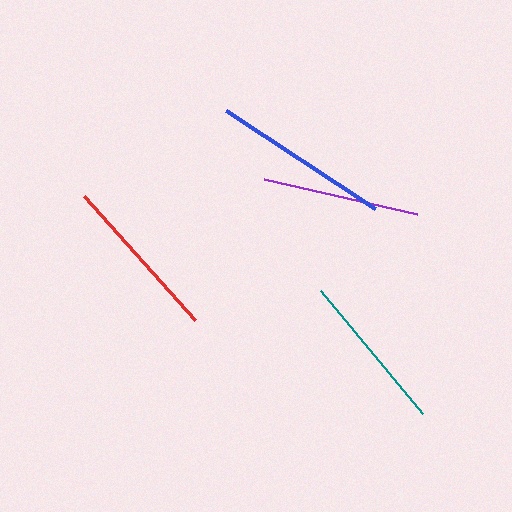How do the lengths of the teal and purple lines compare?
The teal and purple lines are approximately the same length.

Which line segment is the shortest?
The purple line is the shortest at approximately 158 pixels.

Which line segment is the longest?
The blue line is the longest at approximately 178 pixels.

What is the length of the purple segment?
The purple segment is approximately 158 pixels long.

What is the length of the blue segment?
The blue segment is approximately 178 pixels long.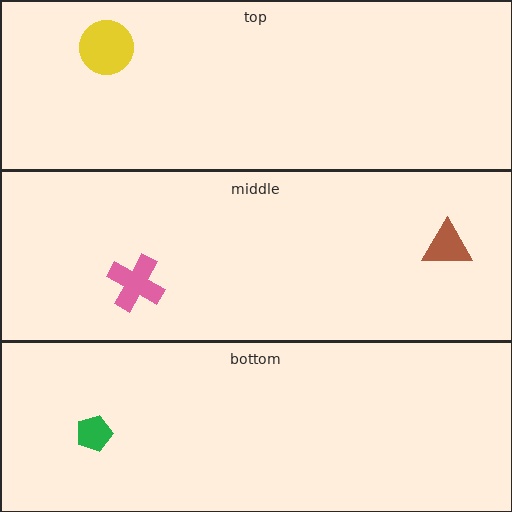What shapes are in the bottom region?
The green pentagon.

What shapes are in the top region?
The yellow circle.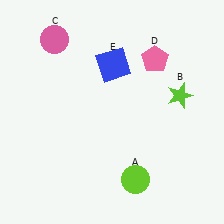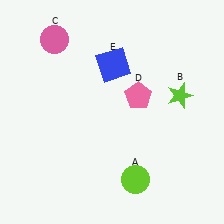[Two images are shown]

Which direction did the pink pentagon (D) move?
The pink pentagon (D) moved down.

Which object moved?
The pink pentagon (D) moved down.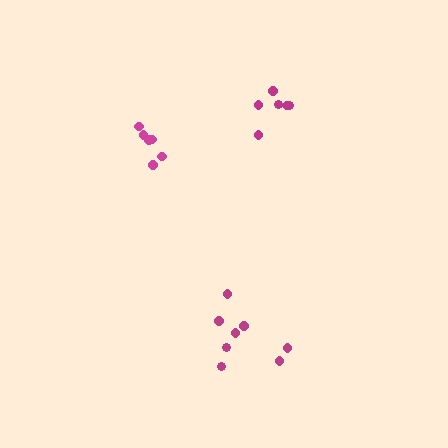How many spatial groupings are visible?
There are 3 spatial groupings.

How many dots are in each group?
Group 1: 6 dots, Group 2: 8 dots, Group 3: 6 dots (20 total).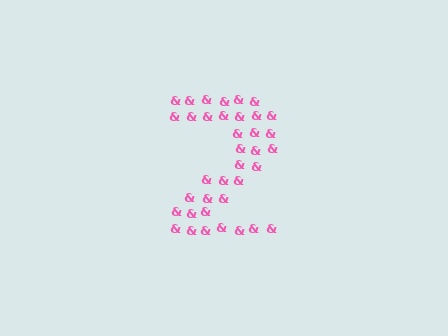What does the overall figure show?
The overall figure shows the digit 2.